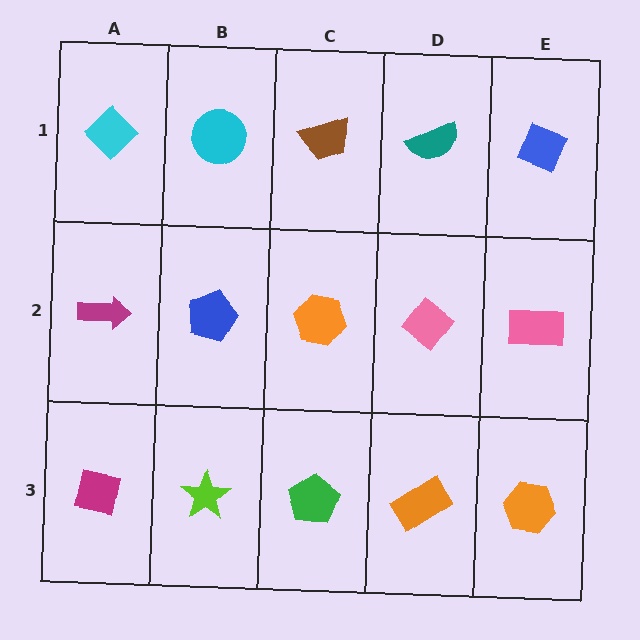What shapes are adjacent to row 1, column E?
A pink rectangle (row 2, column E), a teal semicircle (row 1, column D).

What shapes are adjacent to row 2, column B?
A cyan circle (row 1, column B), a lime star (row 3, column B), a magenta arrow (row 2, column A), an orange hexagon (row 2, column C).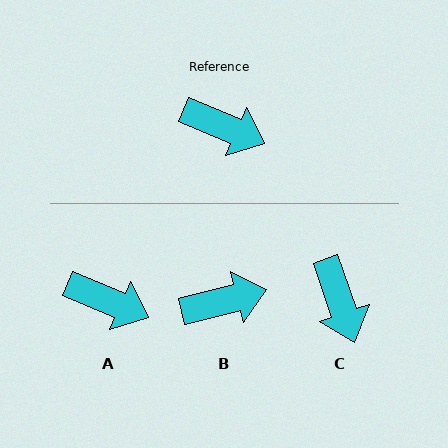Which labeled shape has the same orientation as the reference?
A.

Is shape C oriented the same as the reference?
No, it is off by about 48 degrees.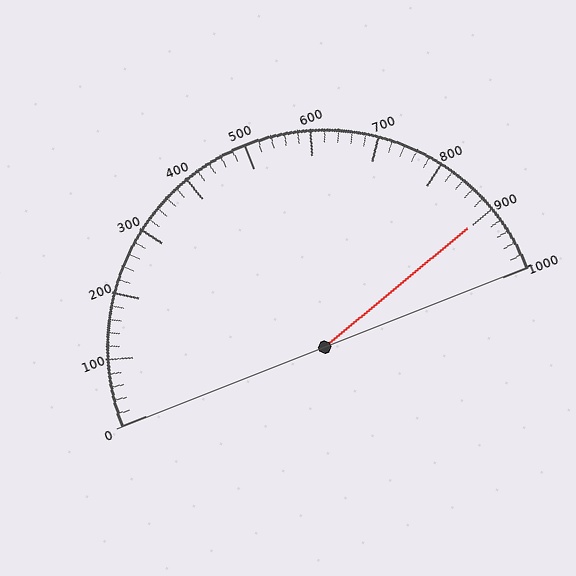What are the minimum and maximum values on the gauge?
The gauge ranges from 0 to 1000.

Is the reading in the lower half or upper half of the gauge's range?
The reading is in the upper half of the range (0 to 1000).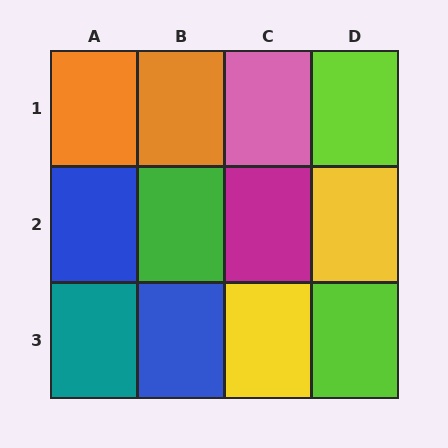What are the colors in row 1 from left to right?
Orange, orange, pink, lime.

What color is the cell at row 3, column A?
Teal.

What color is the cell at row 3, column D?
Lime.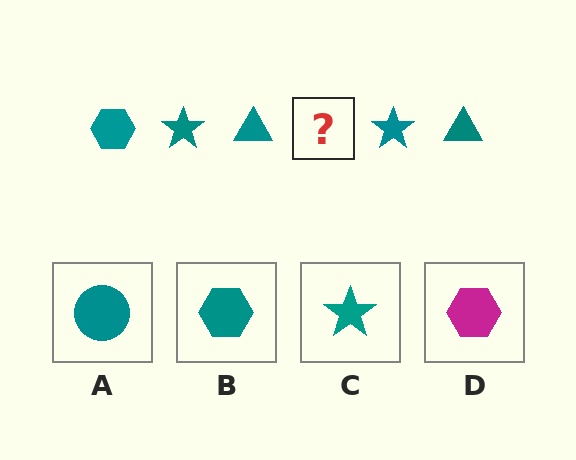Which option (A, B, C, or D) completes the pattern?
B.